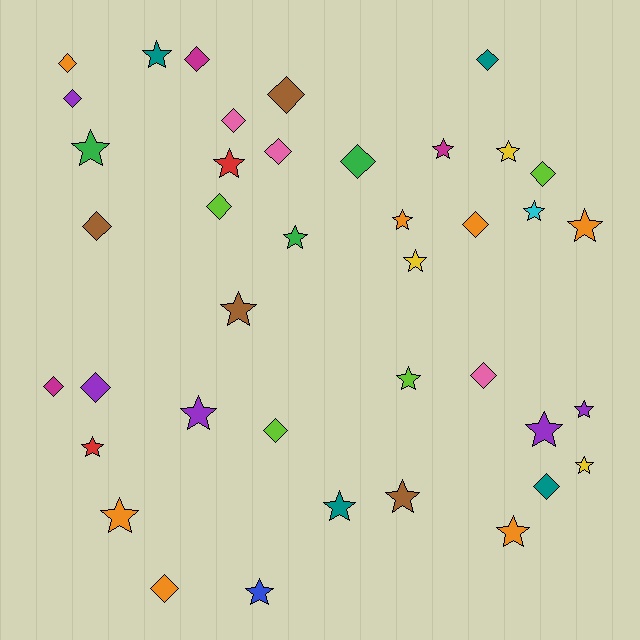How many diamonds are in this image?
There are 18 diamonds.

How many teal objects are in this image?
There are 4 teal objects.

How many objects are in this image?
There are 40 objects.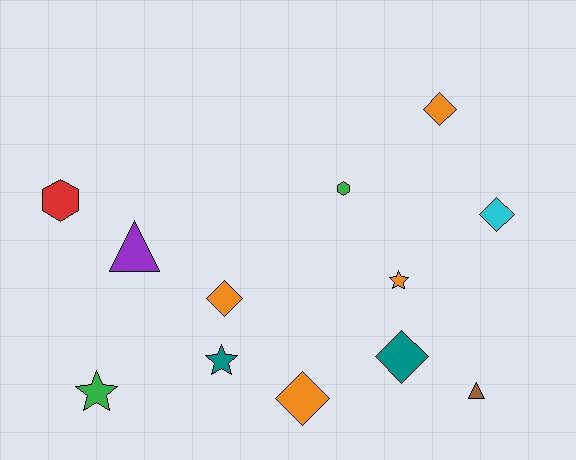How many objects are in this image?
There are 12 objects.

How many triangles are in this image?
There are 2 triangles.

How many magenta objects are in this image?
There are no magenta objects.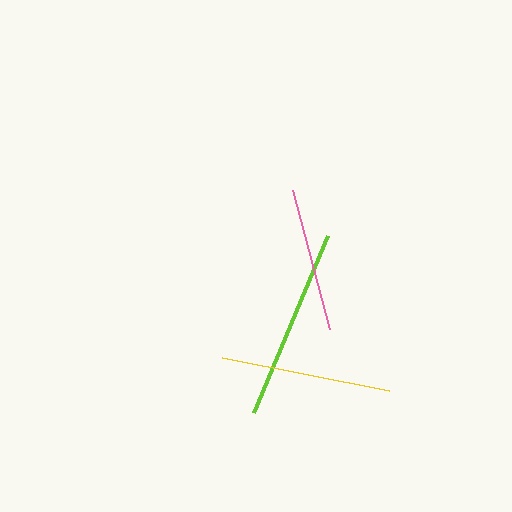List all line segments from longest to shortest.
From longest to shortest: lime, yellow, pink.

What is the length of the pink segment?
The pink segment is approximately 144 pixels long.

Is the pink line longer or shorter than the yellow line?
The yellow line is longer than the pink line.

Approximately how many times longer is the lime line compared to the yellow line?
The lime line is approximately 1.1 times the length of the yellow line.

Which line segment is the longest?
The lime line is the longest at approximately 192 pixels.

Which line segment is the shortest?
The pink line is the shortest at approximately 144 pixels.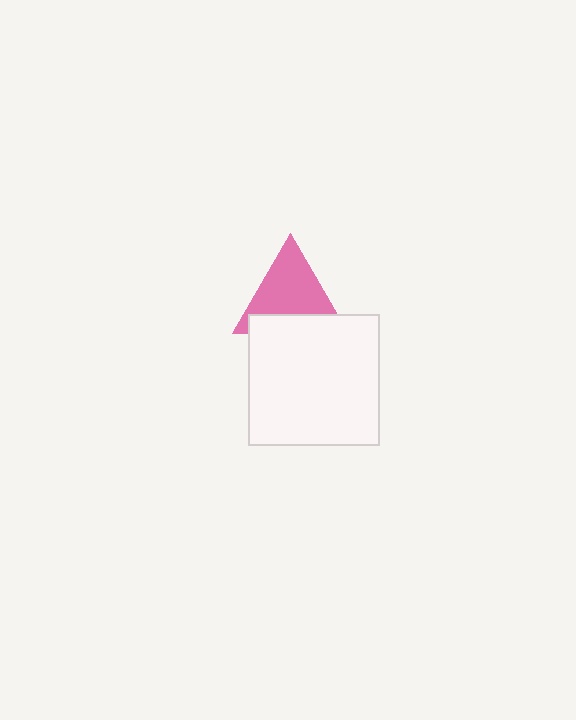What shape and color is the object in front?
The object in front is a white rectangle.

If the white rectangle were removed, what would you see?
You would see the complete pink triangle.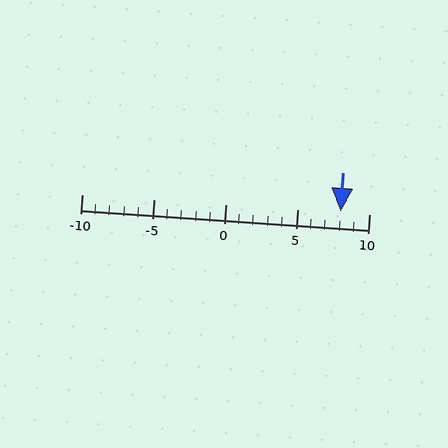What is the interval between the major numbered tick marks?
The major tick marks are spaced 5 units apart.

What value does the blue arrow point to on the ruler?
The blue arrow points to approximately 8.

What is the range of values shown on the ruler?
The ruler shows values from -10 to 10.